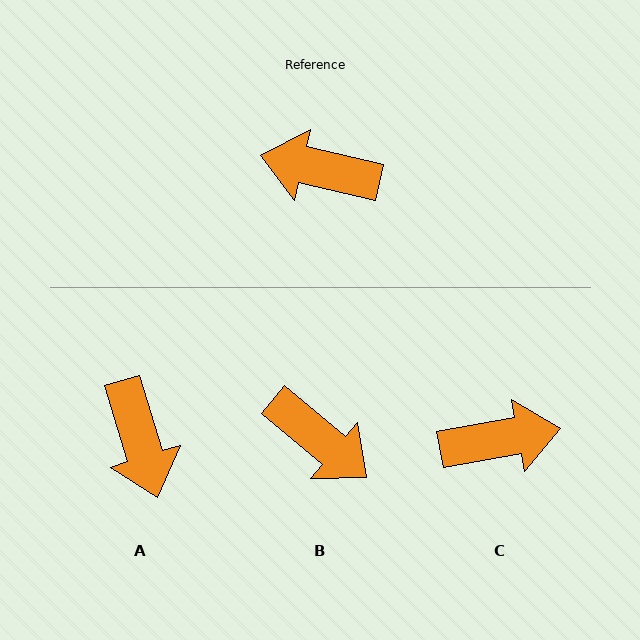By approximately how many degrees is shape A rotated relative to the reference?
Approximately 120 degrees counter-clockwise.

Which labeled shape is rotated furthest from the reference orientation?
C, about 157 degrees away.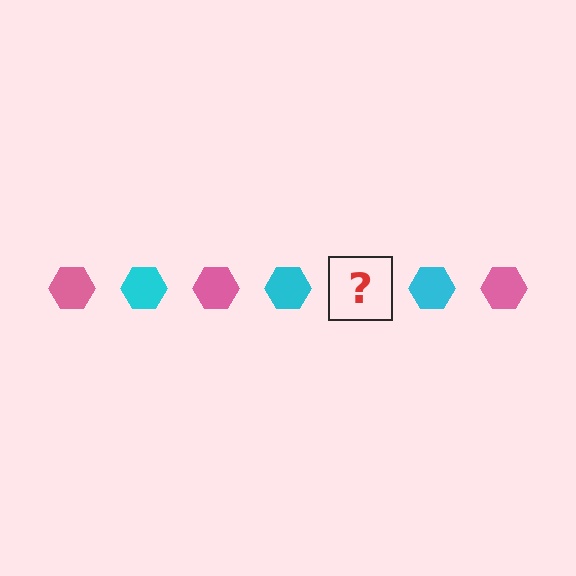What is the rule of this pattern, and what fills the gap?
The rule is that the pattern cycles through pink, cyan hexagons. The gap should be filled with a pink hexagon.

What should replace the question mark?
The question mark should be replaced with a pink hexagon.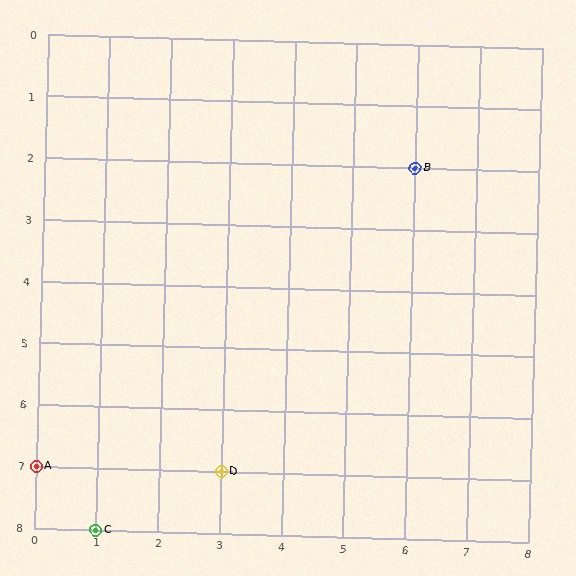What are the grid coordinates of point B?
Point B is at grid coordinates (6, 2).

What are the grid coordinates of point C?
Point C is at grid coordinates (1, 8).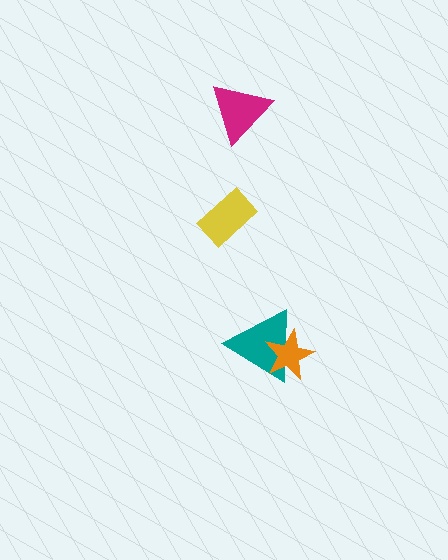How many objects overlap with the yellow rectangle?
0 objects overlap with the yellow rectangle.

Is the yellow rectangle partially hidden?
No, no other shape covers it.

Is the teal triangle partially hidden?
Yes, it is partially covered by another shape.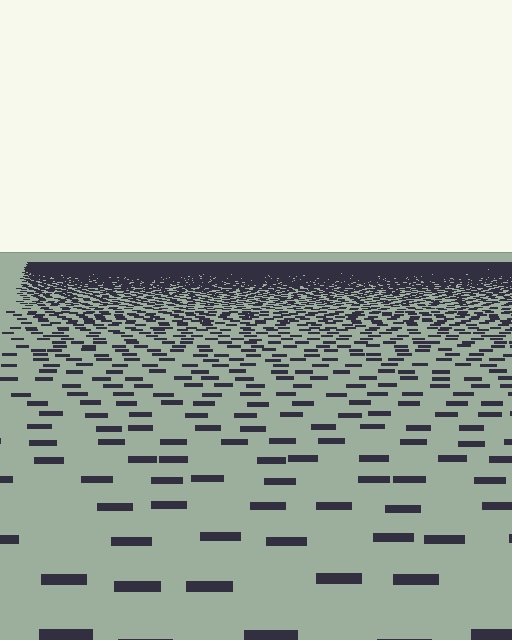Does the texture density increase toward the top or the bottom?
Density increases toward the top.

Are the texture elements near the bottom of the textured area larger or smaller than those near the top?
Larger. Near the bottom, elements are closer to the viewer and appear at a bigger on-screen size.